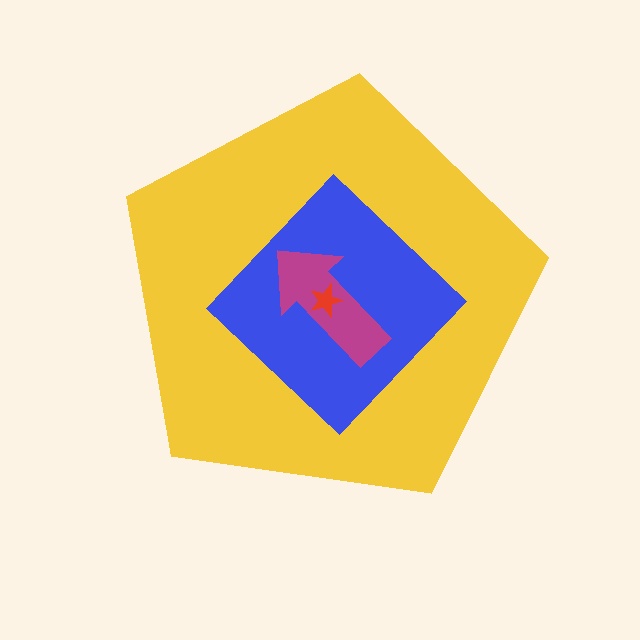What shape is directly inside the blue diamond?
The magenta arrow.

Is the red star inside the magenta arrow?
Yes.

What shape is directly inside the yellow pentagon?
The blue diamond.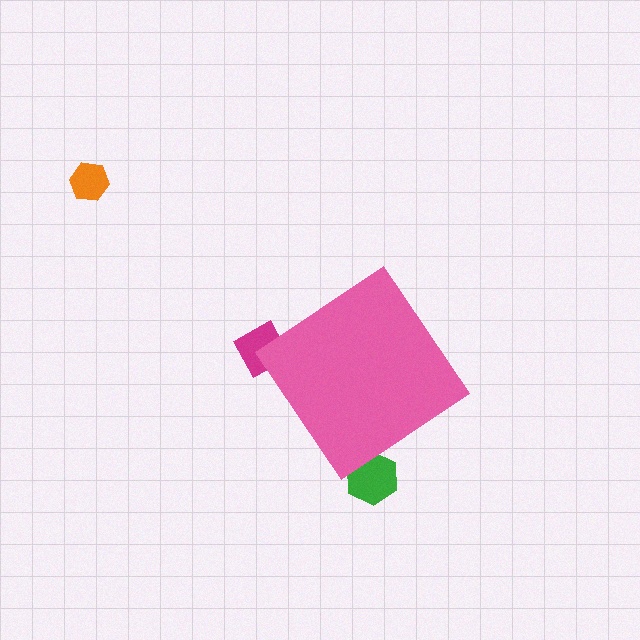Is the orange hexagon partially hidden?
No, the orange hexagon is fully visible.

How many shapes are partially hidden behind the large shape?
2 shapes are partially hidden.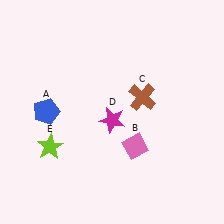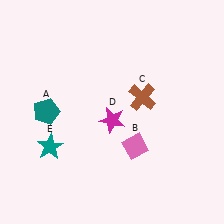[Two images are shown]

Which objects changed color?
A changed from blue to teal. E changed from lime to teal.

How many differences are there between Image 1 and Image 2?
There are 2 differences between the two images.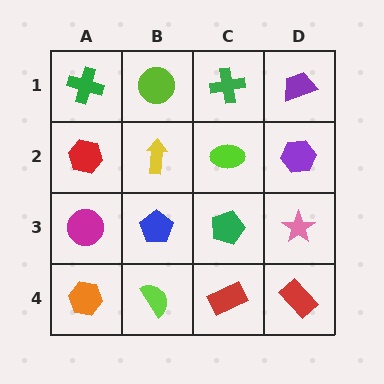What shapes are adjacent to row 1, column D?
A purple hexagon (row 2, column D), a green cross (row 1, column C).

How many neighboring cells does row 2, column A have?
3.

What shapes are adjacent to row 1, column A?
A red hexagon (row 2, column A), a lime circle (row 1, column B).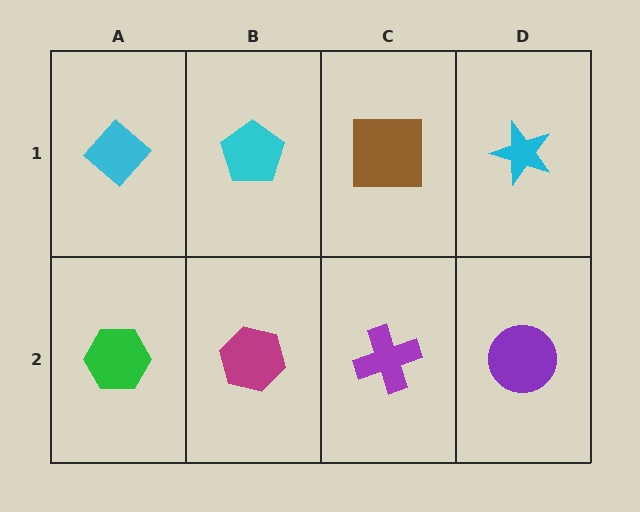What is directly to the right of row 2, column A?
A magenta hexagon.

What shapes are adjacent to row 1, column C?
A purple cross (row 2, column C), a cyan pentagon (row 1, column B), a cyan star (row 1, column D).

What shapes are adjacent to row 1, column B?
A magenta hexagon (row 2, column B), a cyan diamond (row 1, column A), a brown square (row 1, column C).